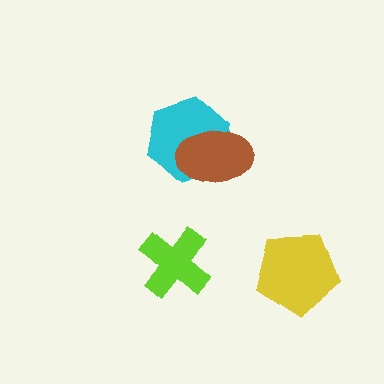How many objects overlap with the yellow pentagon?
0 objects overlap with the yellow pentagon.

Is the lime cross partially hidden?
No, no other shape covers it.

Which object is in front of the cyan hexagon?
The brown ellipse is in front of the cyan hexagon.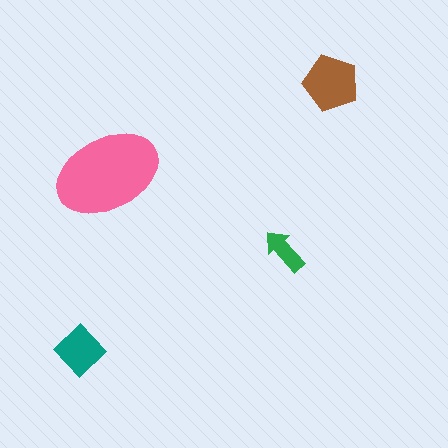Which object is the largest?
The pink ellipse.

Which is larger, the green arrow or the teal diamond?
The teal diamond.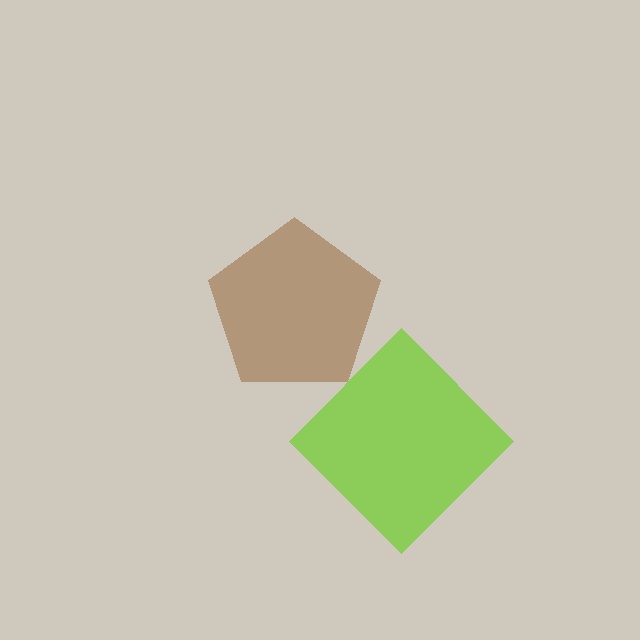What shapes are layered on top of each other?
The layered shapes are: a lime diamond, a brown pentagon.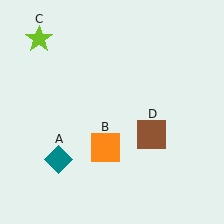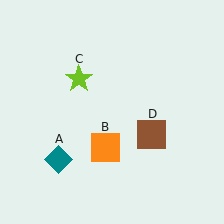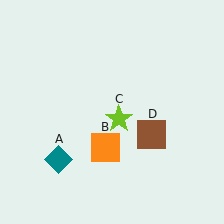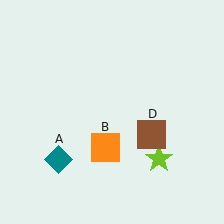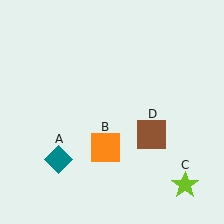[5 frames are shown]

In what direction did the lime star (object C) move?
The lime star (object C) moved down and to the right.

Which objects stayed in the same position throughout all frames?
Teal diamond (object A) and orange square (object B) and brown square (object D) remained stationary.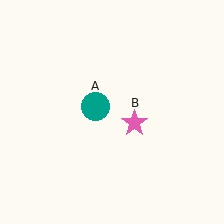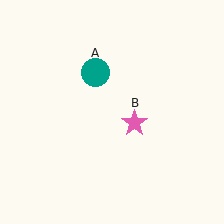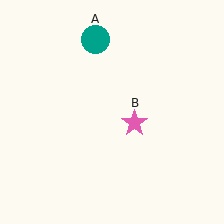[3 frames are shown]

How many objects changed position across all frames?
1 object changed position: teal circle (object A).